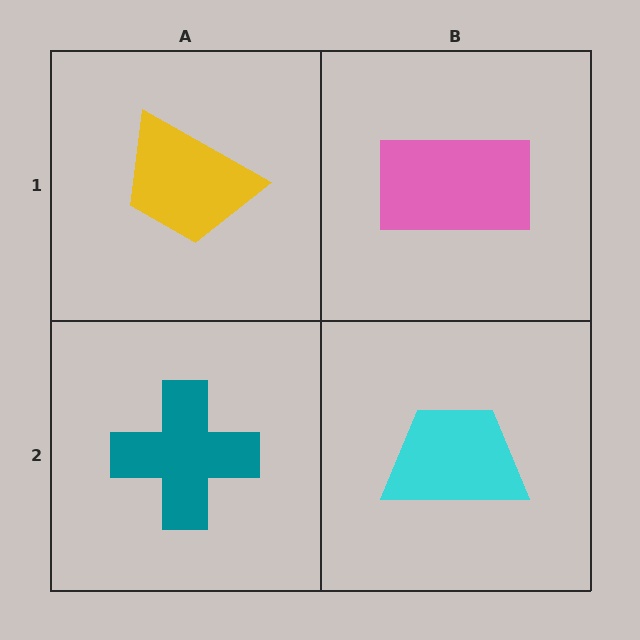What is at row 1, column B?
A pink rectangle.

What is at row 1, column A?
A yellow trapezoid.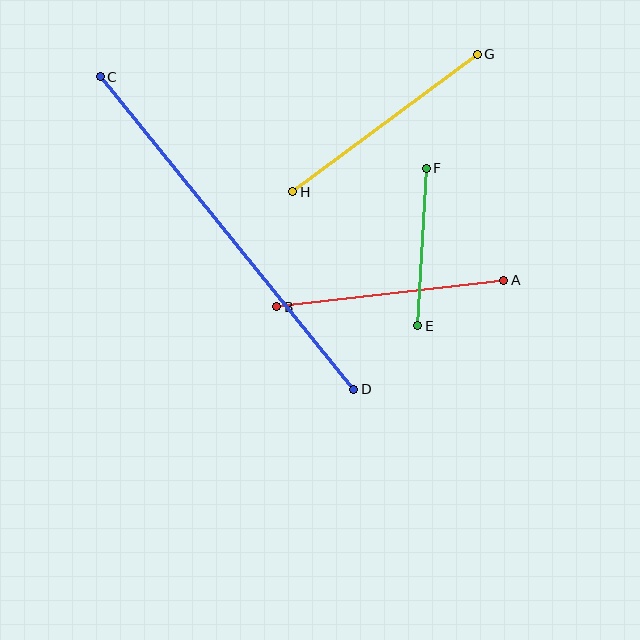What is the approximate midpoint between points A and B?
The midpoint is at approximately (390, 294) pixels.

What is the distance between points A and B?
The distance is approximately 229 pixels.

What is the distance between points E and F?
The distance is approximately 157 pixels.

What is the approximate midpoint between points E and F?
The midpoint is at approximately (422, 247) pixels.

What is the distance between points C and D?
The distance is approximately 403 pixels.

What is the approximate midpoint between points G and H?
The midpoint is at approximately (385, 123) pixels.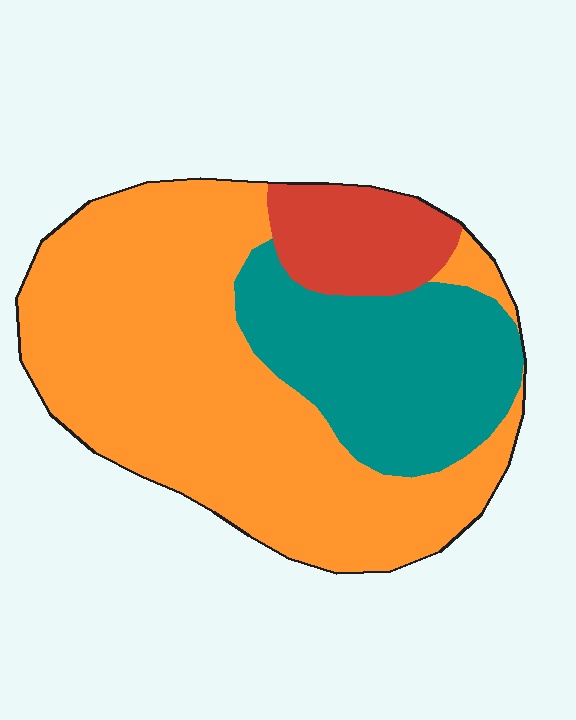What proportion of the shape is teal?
Teal takes up between a quarter and a half of the shape.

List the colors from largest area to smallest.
From largest to smallest: orange, teal, red.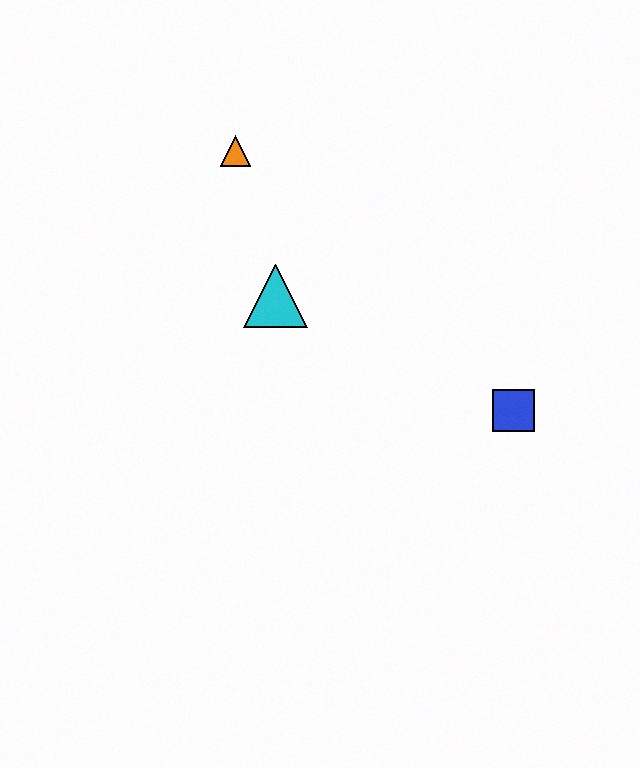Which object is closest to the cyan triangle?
The orange triangle is closest to the cyan triangle.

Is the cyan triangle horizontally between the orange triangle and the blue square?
Yes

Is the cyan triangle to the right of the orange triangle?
Yes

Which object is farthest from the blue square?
The orange triangle is farthest from the blue square.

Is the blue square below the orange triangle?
Yes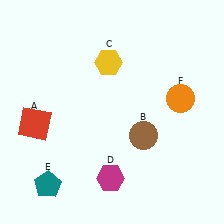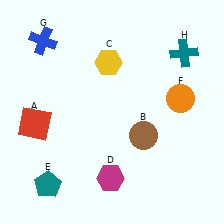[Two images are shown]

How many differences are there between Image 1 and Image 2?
There are 2 differences between the two images.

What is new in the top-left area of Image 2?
A blue cross (G) was added in the top-left area of Image 2.